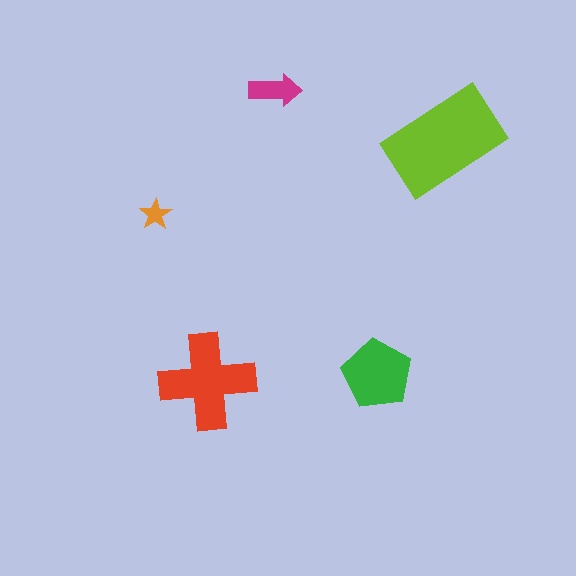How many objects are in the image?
There are 5 objects in the image.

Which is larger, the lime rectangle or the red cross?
The lime rectangle.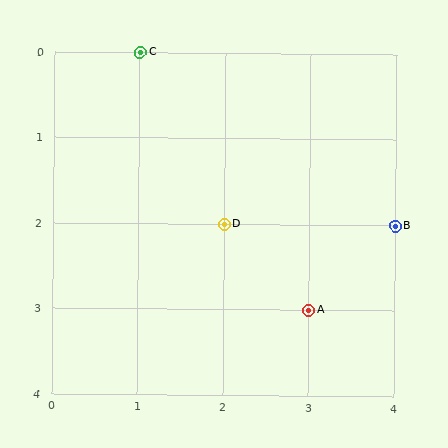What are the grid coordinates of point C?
Point C is at grid coordinates (1, 0).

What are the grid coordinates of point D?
Point D is at grid coordinates (2, 2).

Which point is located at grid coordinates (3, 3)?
Point A is at (3, 3).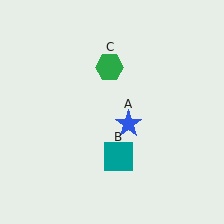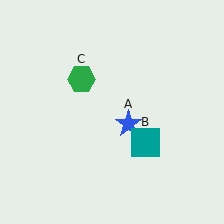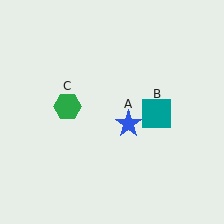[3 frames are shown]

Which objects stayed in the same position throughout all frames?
Blue star (object A) remained stationary.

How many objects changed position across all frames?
2 objects changed position: teal square (object B), green hexagon (object C).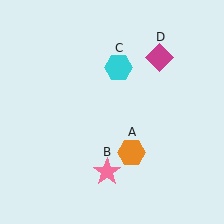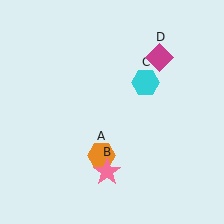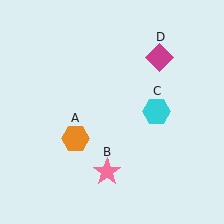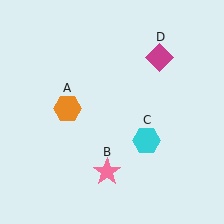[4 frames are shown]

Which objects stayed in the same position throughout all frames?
Pink star (object B) and magenta diamond (object D) remained stationary.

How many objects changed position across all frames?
2 objects changed position: orange hexagon (object A), cyan hexagon (object C).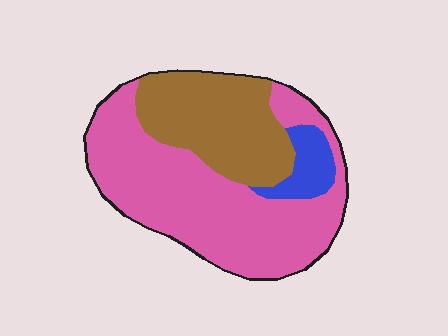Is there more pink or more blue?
Pink.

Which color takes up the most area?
Pink, at roughly 60%.